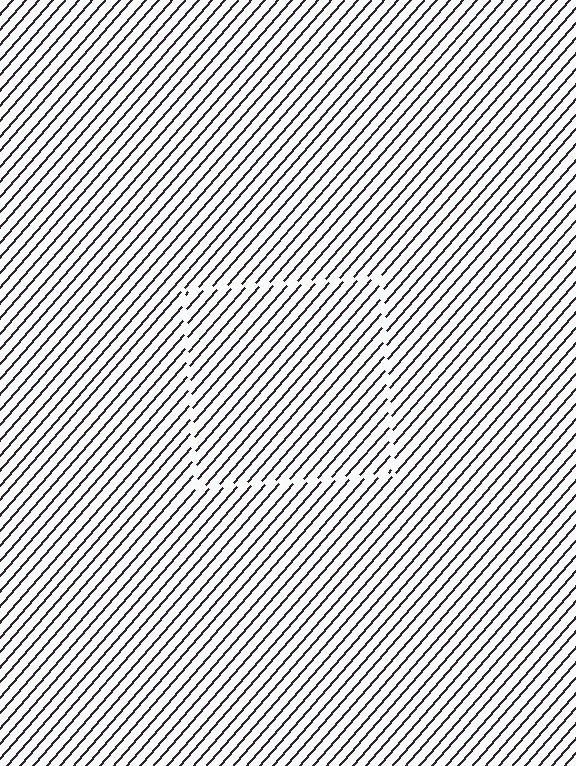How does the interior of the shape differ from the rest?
The interior of the shape contains the same grating, shifted by half a period — the contour is defined by the phase discontinuity where line-ends from the inner and outer gratings abut.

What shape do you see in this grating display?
An illusory square. The interior of the shape contains the same grating, shifted by half a period — the contour is defined by the phase discontinuity where line-ends from the inner and outer gratings abut.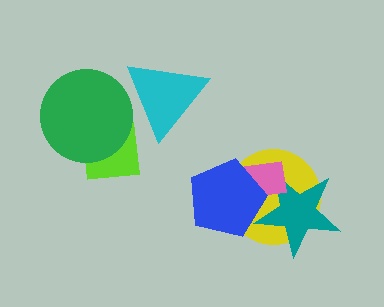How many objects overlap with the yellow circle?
3 objects overlap with the yellow circle.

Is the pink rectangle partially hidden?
Yes, it is partially covered by another shape.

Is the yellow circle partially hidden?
Yes, it is partially covered by another shape.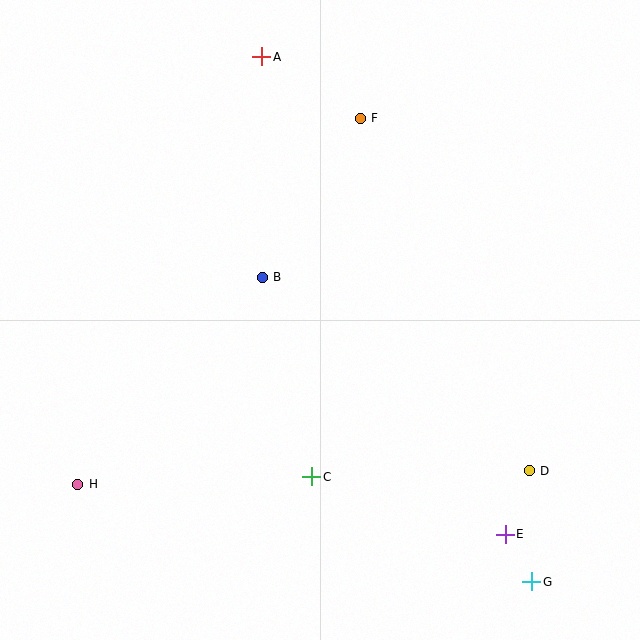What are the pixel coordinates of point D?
Point D is at (529, 471).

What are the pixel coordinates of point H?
Point H is at (78, 484).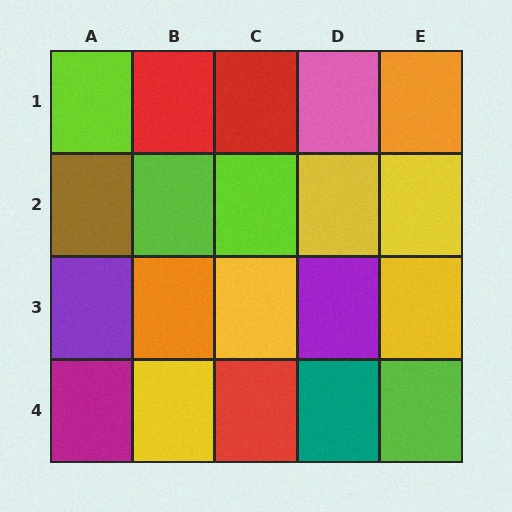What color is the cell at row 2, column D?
Yellow.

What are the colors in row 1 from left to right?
Lime, red, red, pink, orange.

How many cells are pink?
1 cell is pink.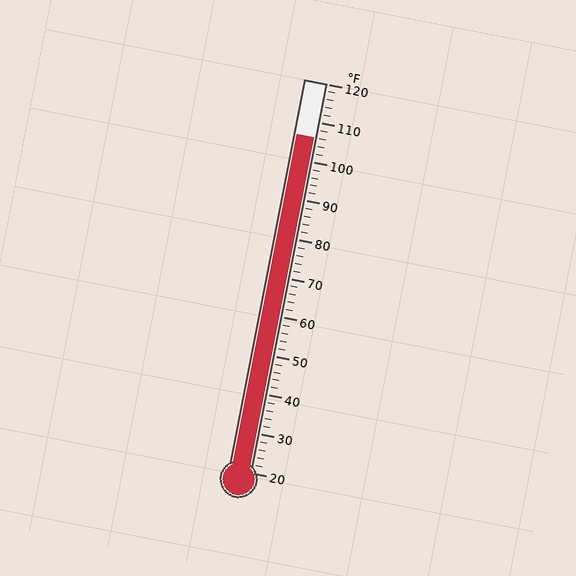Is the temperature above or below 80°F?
The temperature is above 80°F.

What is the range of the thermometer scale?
The thermometer scale ranges from 20°F to 120°F.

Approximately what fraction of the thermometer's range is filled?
The thermometer is filled to approximately 85% of its range.